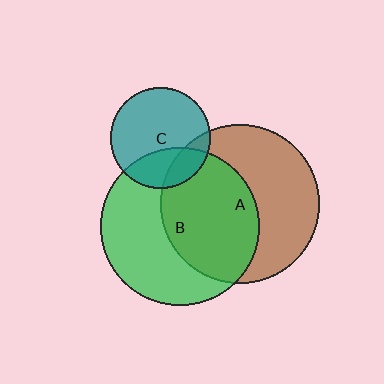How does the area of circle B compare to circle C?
Approximately 2.5 times.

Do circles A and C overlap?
Yes.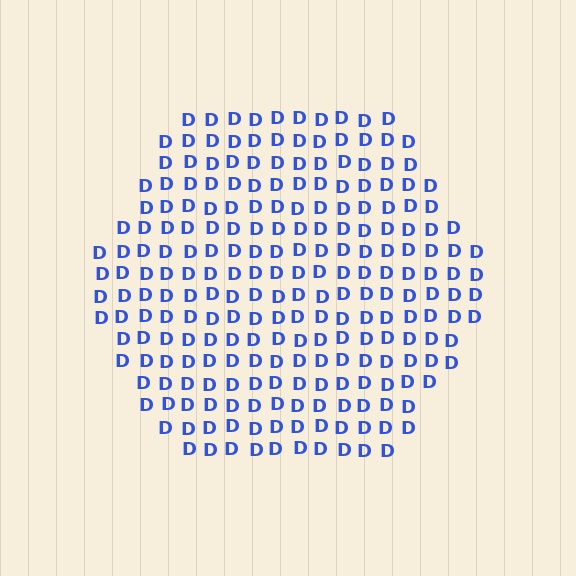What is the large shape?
The large shape is a hexagon.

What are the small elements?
The small elements are letter D's.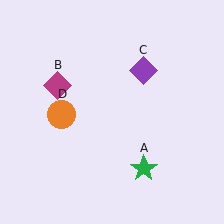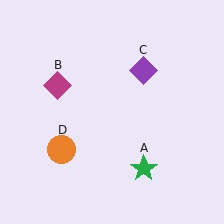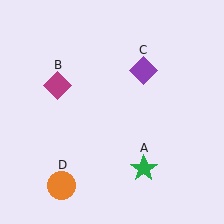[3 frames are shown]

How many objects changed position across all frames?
1 object changed position: orange circle (object D).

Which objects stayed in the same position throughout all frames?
Green star (object A) and magenta diamond (object B) and purple diamond (object C) remained stationary.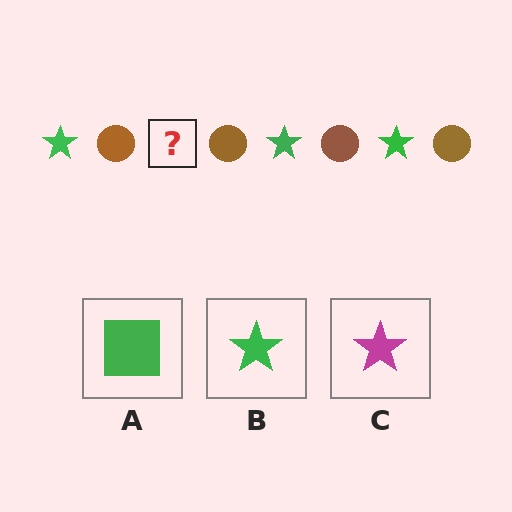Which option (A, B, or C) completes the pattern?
B.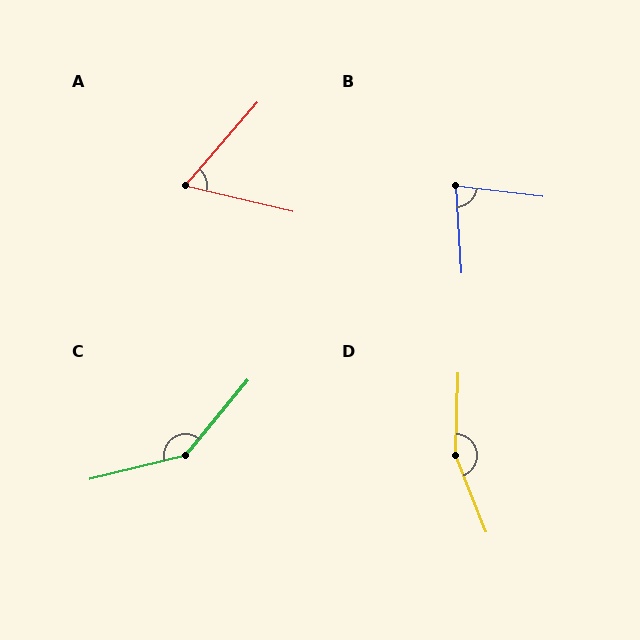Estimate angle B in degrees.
Approximately 80 degrees.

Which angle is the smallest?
A, at approximately 63 degrees.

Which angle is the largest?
D, at approximately 156 degrees.